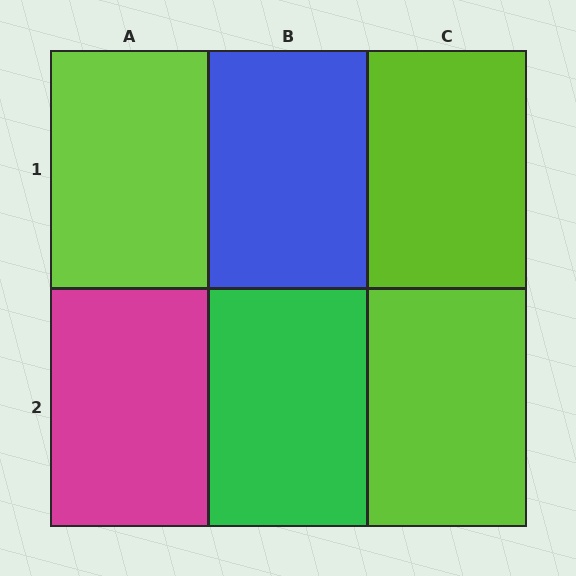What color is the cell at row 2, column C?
Lime.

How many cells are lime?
3 cells are lime.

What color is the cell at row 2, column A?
Magenta.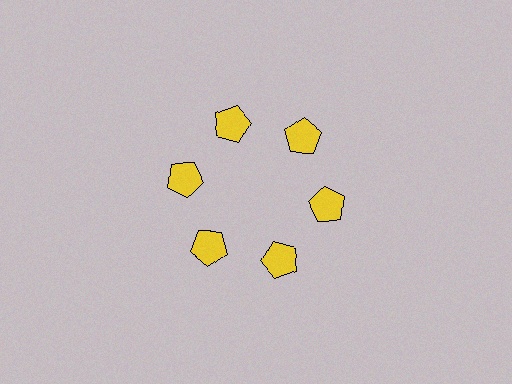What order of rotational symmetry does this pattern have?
This pattern has 6-fold rotational symmetry.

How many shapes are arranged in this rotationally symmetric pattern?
There are 6 shapes, arranged in 6 groups of 1.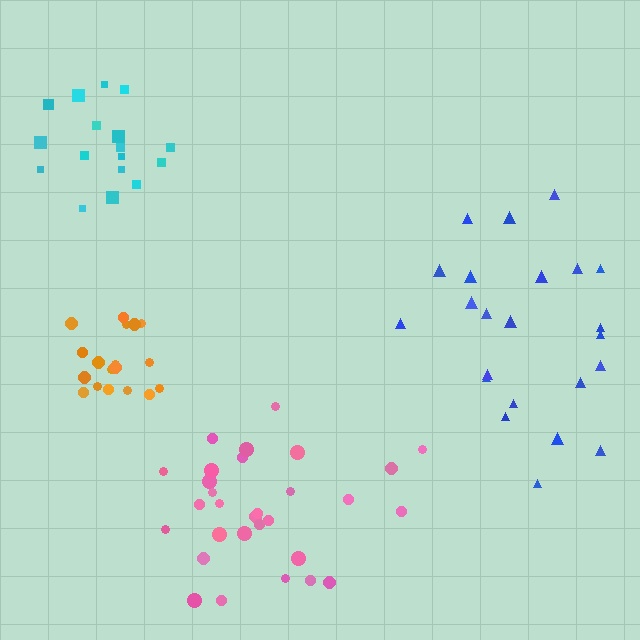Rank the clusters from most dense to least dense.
orange, pink, cyan, blue.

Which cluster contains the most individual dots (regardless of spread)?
Pink (30).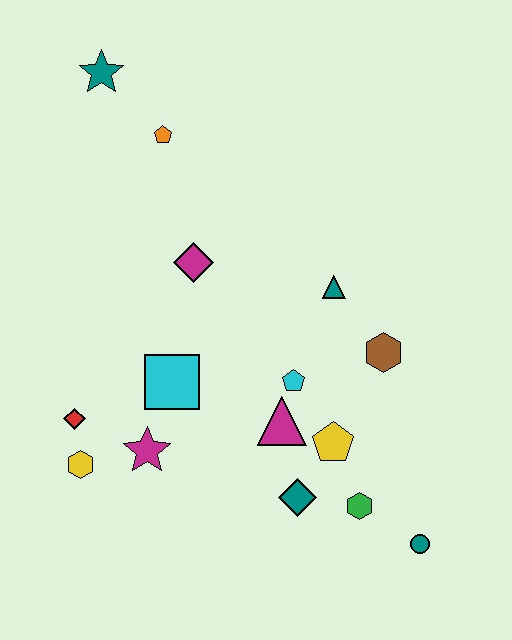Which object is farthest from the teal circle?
The teal star is farthest from the teal circle.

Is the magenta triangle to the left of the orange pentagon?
No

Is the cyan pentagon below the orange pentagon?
Yes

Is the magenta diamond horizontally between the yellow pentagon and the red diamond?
Yes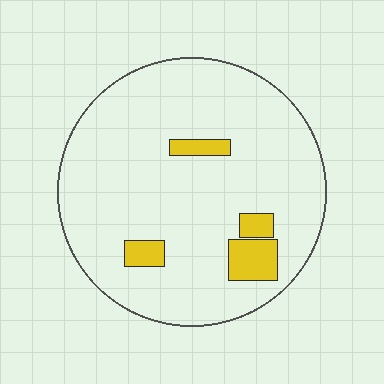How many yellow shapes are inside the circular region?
4.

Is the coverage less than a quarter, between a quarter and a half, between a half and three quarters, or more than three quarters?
Less than a quarter.